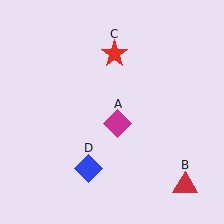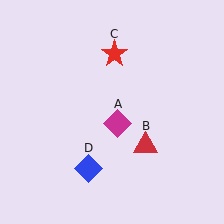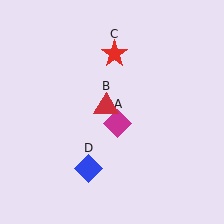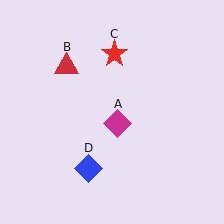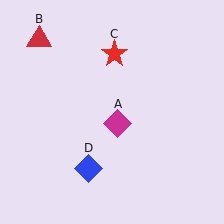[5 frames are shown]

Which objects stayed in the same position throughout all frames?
Magenta diamond (object A) and red star (object C) and blue diamond (object D) remained stationary.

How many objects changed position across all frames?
1 object changed position: red triangle (object B).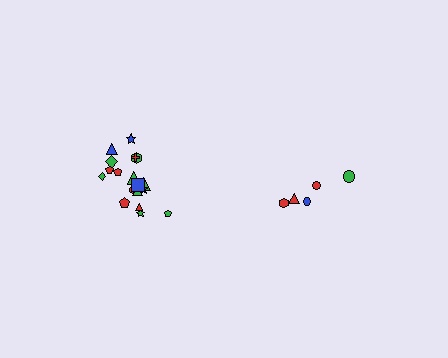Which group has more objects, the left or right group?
The left group.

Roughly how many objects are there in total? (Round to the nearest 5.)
Roughly 25 objects in total.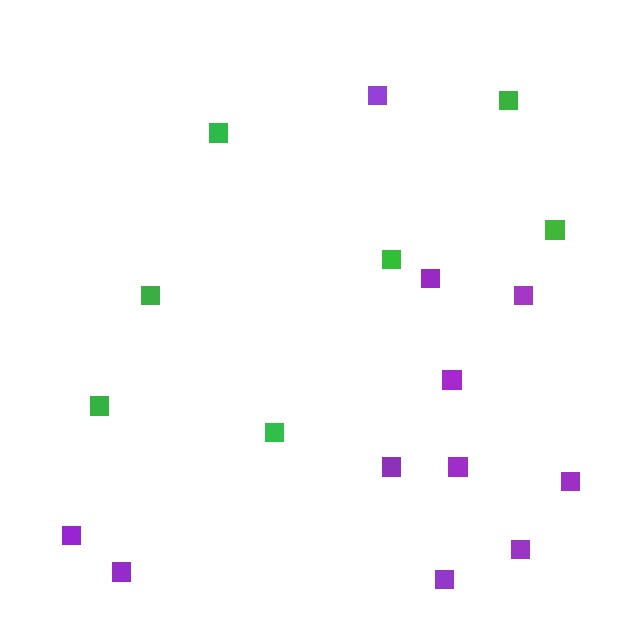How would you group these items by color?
There are 2 groups: one group of green squares (7) and one group of purple squares (11).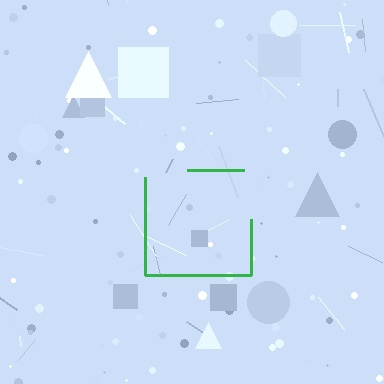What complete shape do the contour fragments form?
The contour fragments form a square.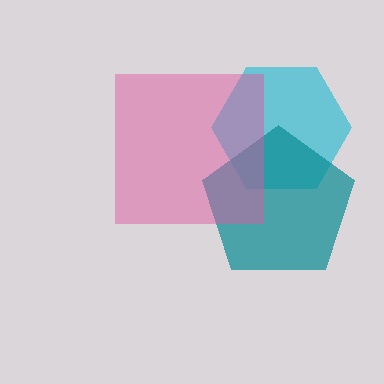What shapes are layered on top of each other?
The layered shapes are: a cyan hexagon, a teal pentagon, a pink square.